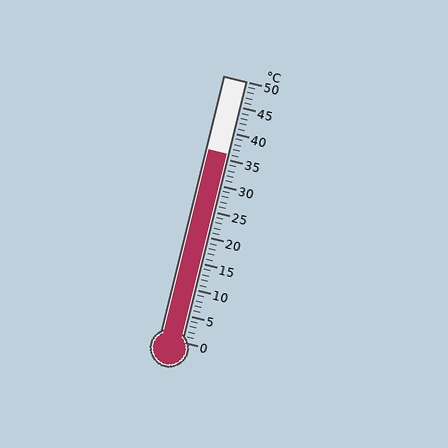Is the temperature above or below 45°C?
The temperature is below 45°C.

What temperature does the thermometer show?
The thermometer shows approximately 36°C.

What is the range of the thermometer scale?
The thermometer scale ranges from 0°C to 50°C.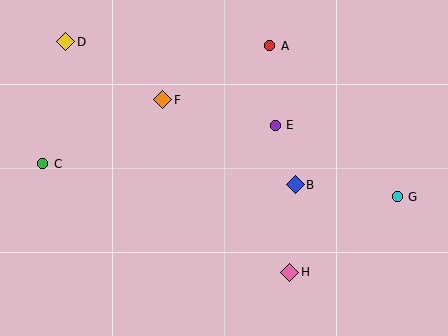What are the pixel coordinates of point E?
Point E is at (275, 125).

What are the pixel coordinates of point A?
Point A is at (270, 46).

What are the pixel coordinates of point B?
Point B is at (295, 185).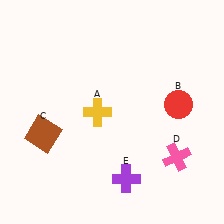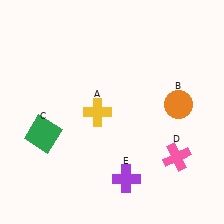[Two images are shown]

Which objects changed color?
B changed from red to orange. C changed from brown to green.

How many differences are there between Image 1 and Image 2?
There are 2 differences between the two images.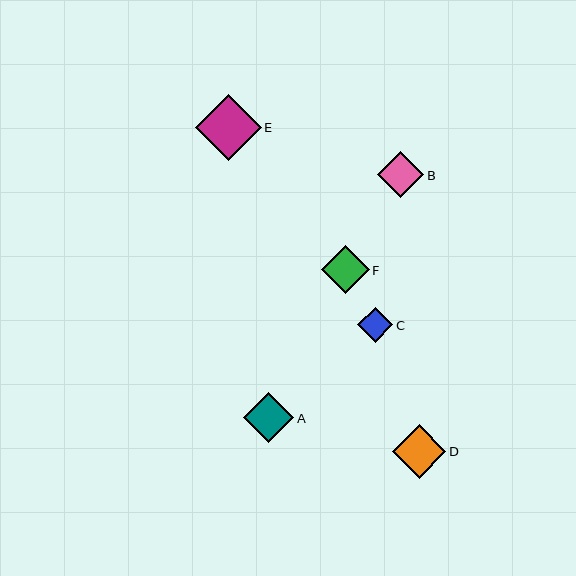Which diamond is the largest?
Diamond E is the largest with a size of approximately 66 pixels.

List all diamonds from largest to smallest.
From largest to smallest: E, D, A, F, B, C.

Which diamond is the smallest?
Diamond C is the smallest with a size of approximately 35 pixels.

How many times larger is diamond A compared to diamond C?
Diamond A is approximately 1.4 times the size of diamond C.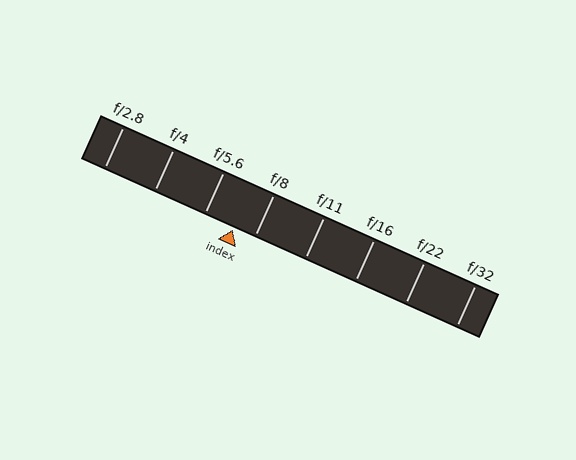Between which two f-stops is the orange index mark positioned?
The index mark is between f/5.6 and f/8.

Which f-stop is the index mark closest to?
The index mark is closest to f/8.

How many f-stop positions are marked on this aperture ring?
There are 8 f-stop positions marked.